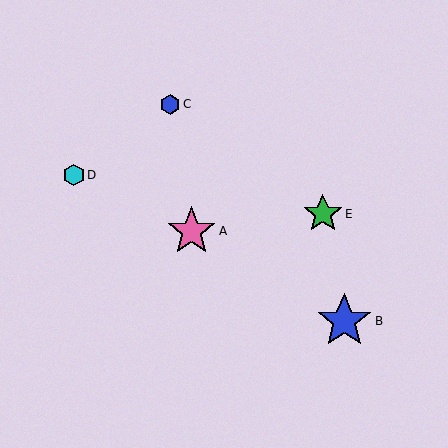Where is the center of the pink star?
The center of the pink star is at (192, 231).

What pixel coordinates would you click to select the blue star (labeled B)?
Click at (344, 321) to select the blue star B.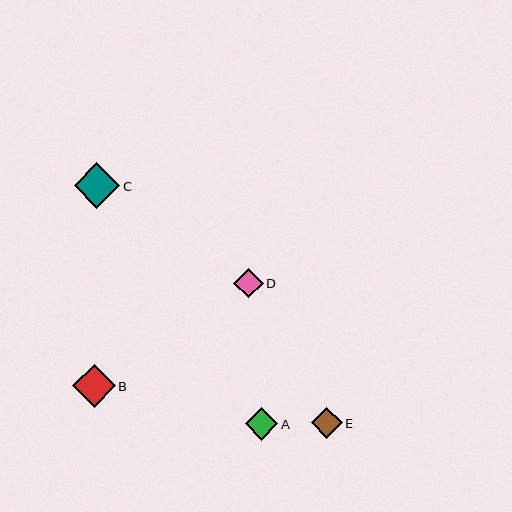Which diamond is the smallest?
Diamond D is the smallest with a size of approximately 29 pixels.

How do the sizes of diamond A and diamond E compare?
Diamond A and diamond E are approximately the same size.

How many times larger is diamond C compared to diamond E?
Diamond C is approximately 1.5 times the size of diamond E.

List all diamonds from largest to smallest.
From largest to smallest: C, B, A, E, D.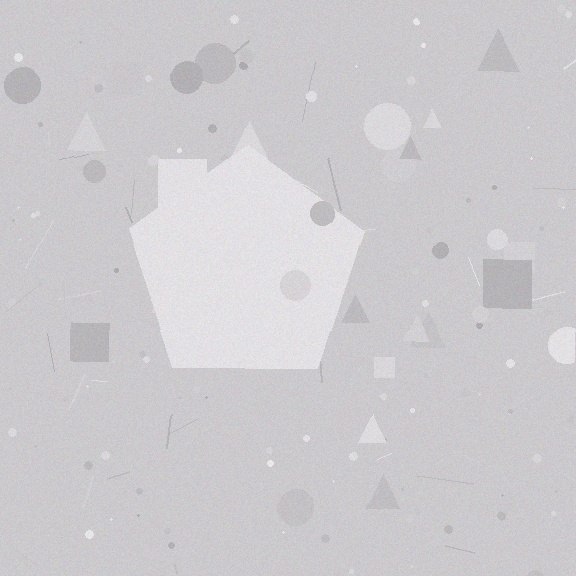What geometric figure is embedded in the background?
A pentagon is embedded in the background.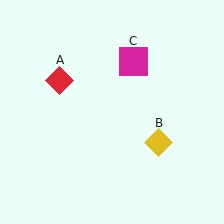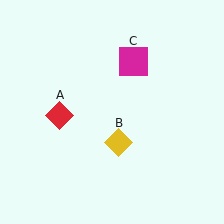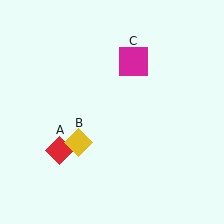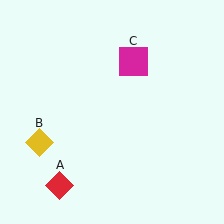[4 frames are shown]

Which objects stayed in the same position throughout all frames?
Magenta square (object C) remained stationary.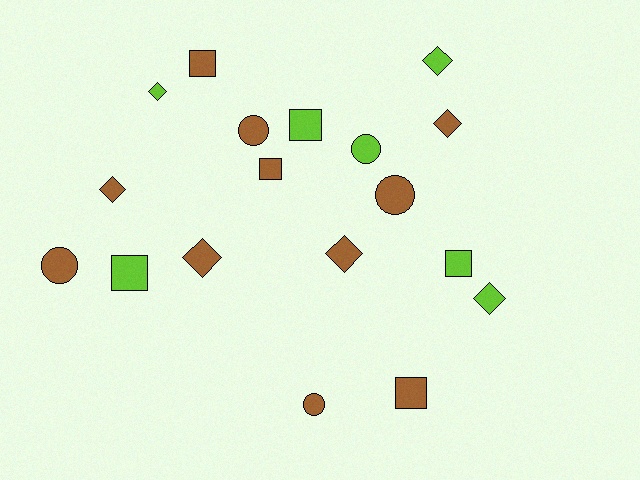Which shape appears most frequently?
Diamond, with 7 objects.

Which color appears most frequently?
Brown, with 11 objects.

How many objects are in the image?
There are 18 objects.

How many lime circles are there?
There is 1 lime circle.